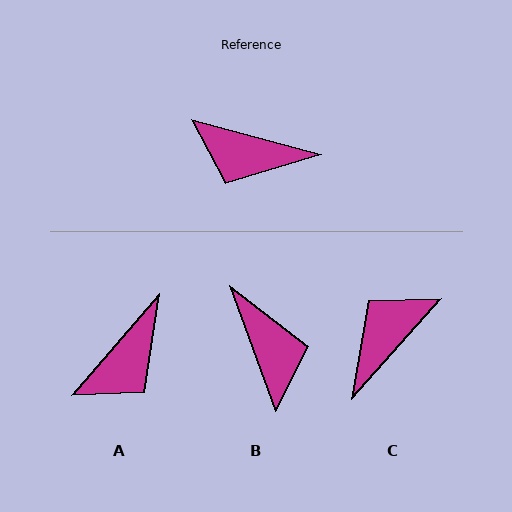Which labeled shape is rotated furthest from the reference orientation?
B, about 125 degrees away.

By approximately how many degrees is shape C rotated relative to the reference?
Approximately 116 degrees clockwise.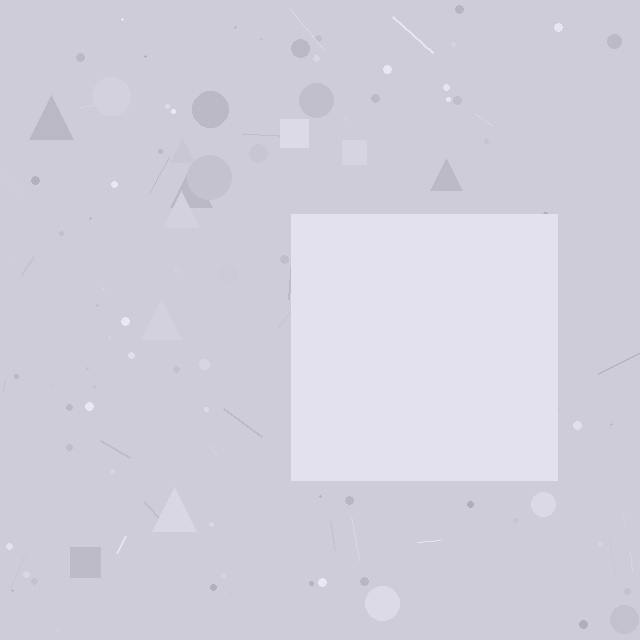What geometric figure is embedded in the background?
A square is embedded in the background.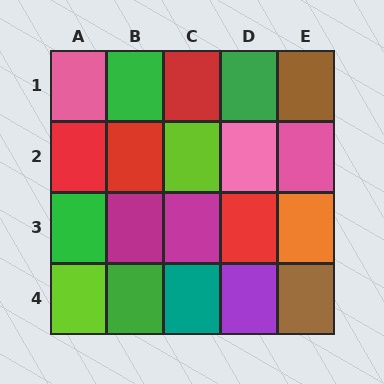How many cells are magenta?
2 cells are magenta.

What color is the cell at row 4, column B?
Green.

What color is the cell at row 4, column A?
Lime.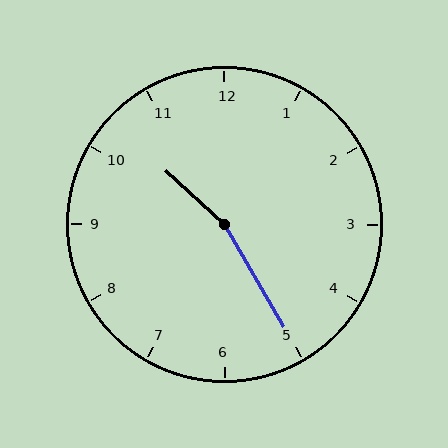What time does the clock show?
10:25.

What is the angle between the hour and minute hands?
Approximately 162 degrees.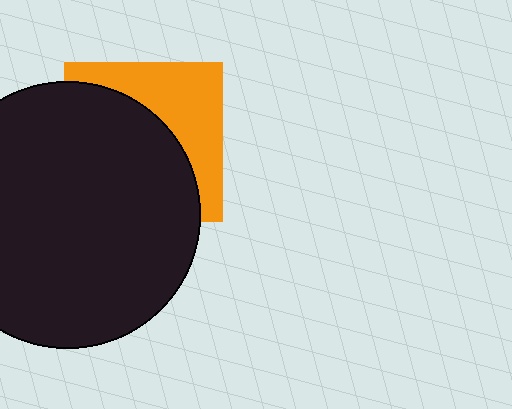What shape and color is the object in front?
The object in front is a black circle.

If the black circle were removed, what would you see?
You would see the complete orange square.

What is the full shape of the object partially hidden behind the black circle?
The partially hidden object is an orange square.